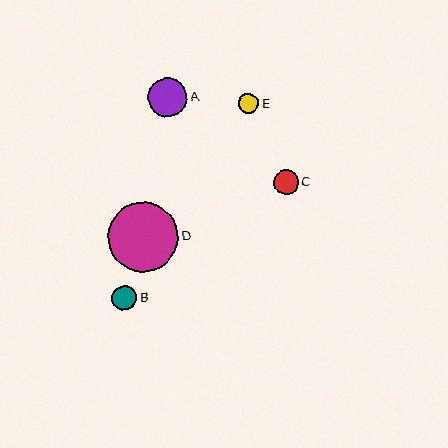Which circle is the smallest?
Circle E is the smallest with a size of approximately 21 pixels.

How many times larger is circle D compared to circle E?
Circle D is approximately 3.4 times the size of circle E.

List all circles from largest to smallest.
From largest to smallest: D, A, C, B, E.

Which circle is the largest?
Circle D is the largest with a size of approximately 70 pixels.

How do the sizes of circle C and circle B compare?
Circle C and circle B are approximately the same size.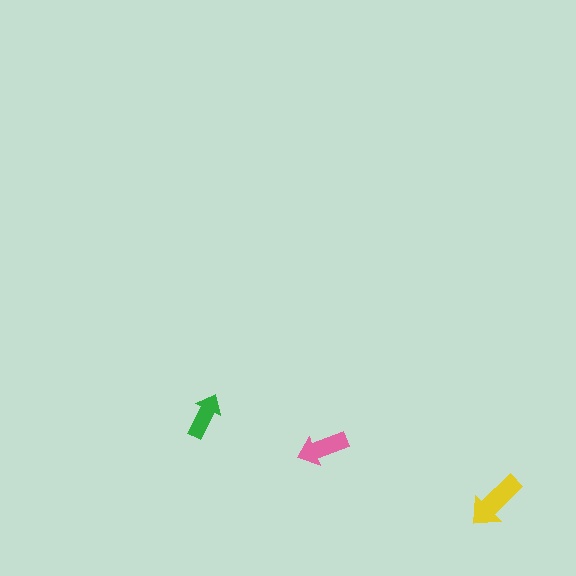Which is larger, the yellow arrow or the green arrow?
The yellow one.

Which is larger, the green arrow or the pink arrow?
The pink one.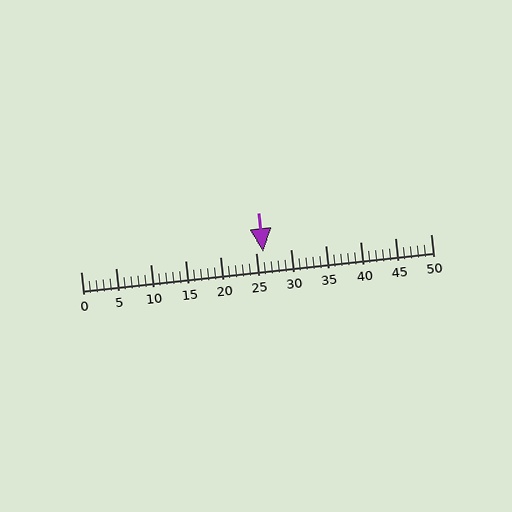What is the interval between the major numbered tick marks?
The major tick marks are spaced 5 units apart.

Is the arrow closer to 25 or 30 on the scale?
The arrow is closer to 25.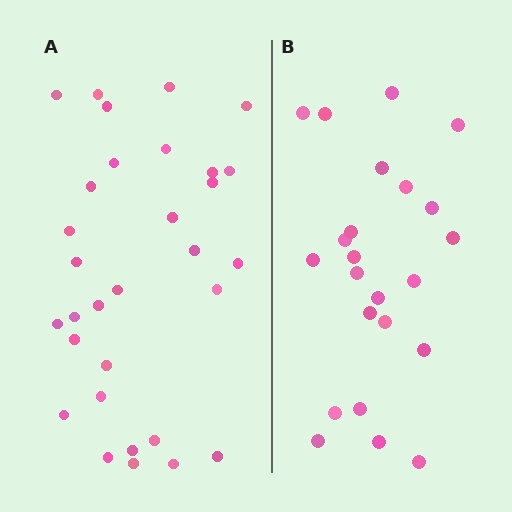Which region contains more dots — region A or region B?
Region A (the left region) has more dots.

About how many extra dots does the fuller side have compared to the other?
Region A has roughly 8 or so more dots than region B.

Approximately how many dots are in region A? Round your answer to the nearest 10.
About 30 dots. (The exact count is 31, which rounds to 30.)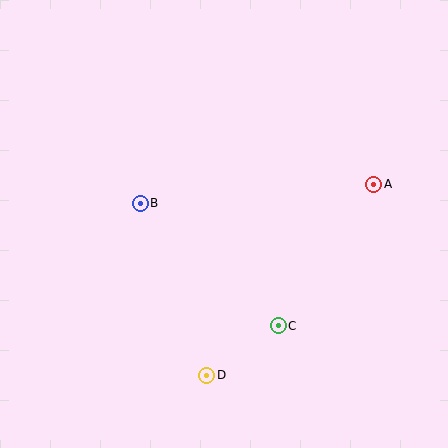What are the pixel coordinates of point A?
Point A is at (374, 184).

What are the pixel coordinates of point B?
Point B is at (140, 203).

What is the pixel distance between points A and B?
The distance between A and B is 234 pixels.